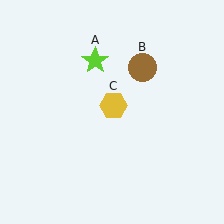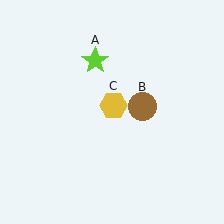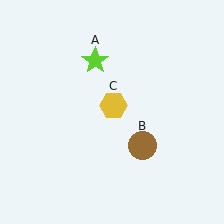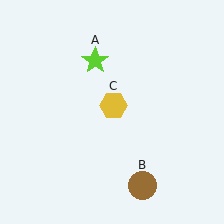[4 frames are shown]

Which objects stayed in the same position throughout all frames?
Lime star (object A) and yellow hexagon (object C) remained stationary.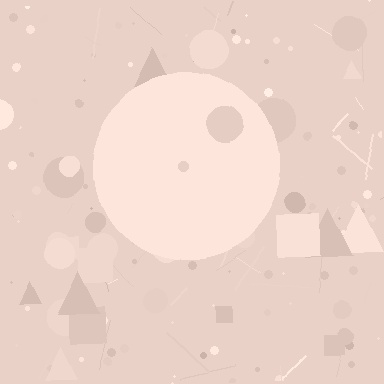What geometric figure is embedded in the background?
A circle is embedded in the background.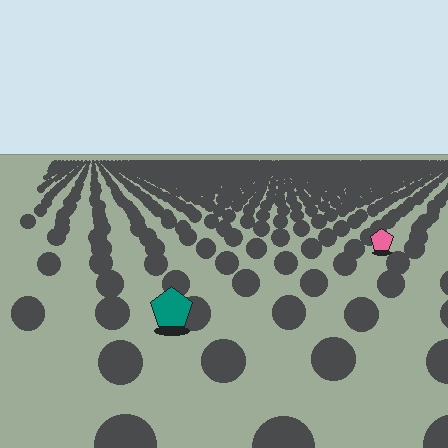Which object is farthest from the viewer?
The pink pentagon is farthest from the viewer. It appears smaller and the ground texture around it is denser.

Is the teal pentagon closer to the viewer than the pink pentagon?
Yes. The teal pentagon is closer — you can tell from the texture gradient: the ground texture is coarser near it.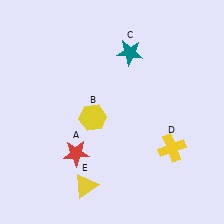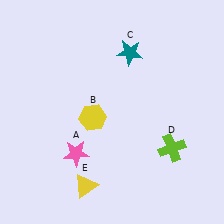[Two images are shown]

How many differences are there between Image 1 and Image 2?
There are 2 differences between the two images.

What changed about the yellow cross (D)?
In Image 1, D is yellow. In Image 2, it changed to lime.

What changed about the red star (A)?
In Image 1, A is red. In Image 2, it changed to pink.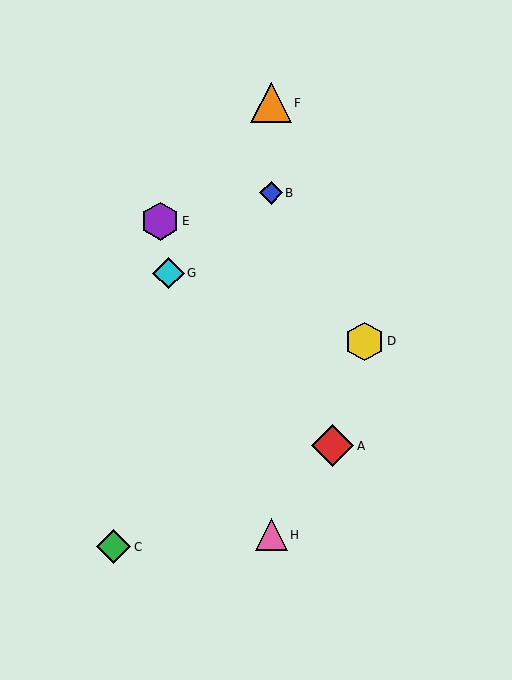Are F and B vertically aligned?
Yes, both are at x≈271.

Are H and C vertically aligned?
No, H is at x≈271 and C is at x≈114.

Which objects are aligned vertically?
Objects B, F, H are aligned vertically.